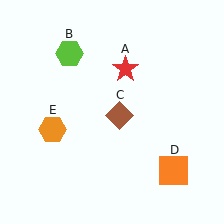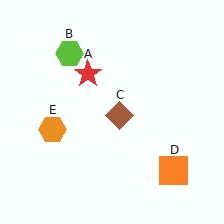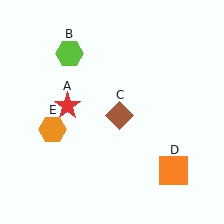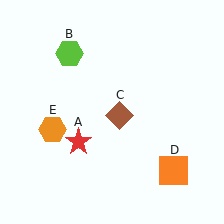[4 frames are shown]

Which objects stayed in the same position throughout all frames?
Lime hexagon (object B) and brown diamond (object C) and orange square (object D) and orange hexagon (object E) remained stationary.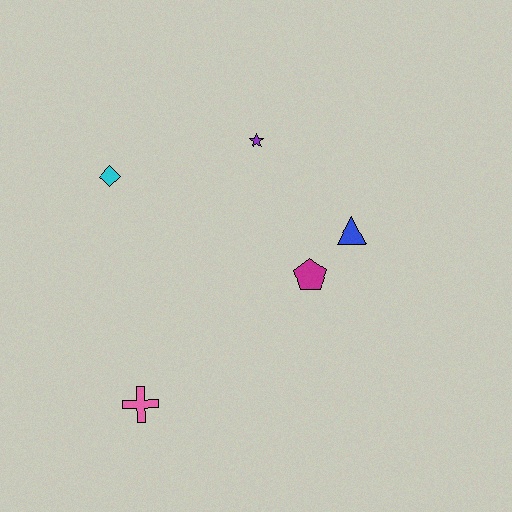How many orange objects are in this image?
There are no orange objects.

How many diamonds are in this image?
There is 1 diamond.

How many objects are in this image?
There are 5 objects.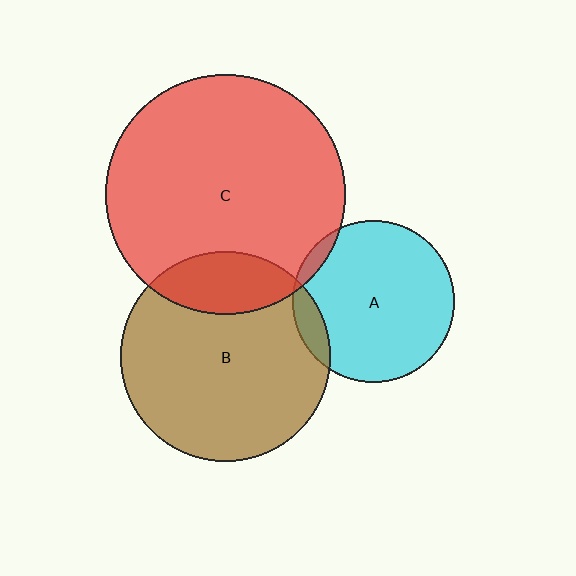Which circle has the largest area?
Circle C (red).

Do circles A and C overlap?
Yes.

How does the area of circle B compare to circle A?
Approximately 1.7 times.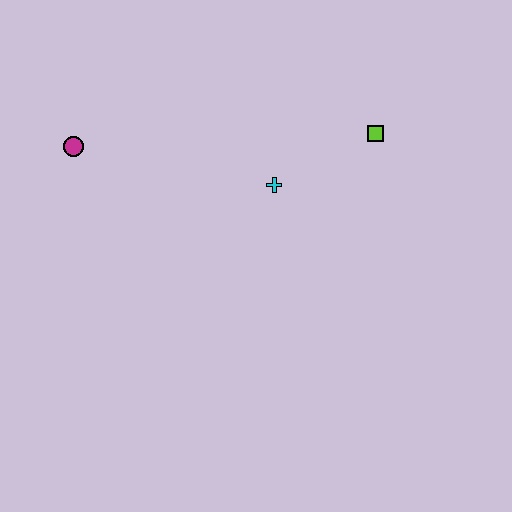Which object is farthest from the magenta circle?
The lime square is farthest from the magenta circle.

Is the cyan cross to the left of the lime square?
Yes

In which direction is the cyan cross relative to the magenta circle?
The cyan cross is to the right of the magenta circle.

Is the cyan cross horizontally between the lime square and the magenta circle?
Yes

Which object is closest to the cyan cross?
The lime square is closest to the cyan cross.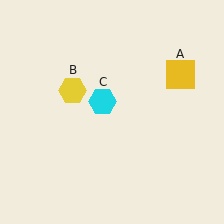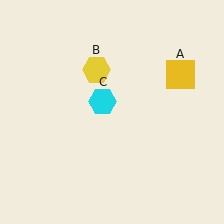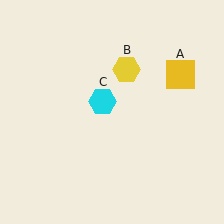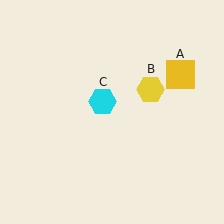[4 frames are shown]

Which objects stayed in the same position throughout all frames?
Yellow square (object A) and cyan hexagon (object C) remained stationary.